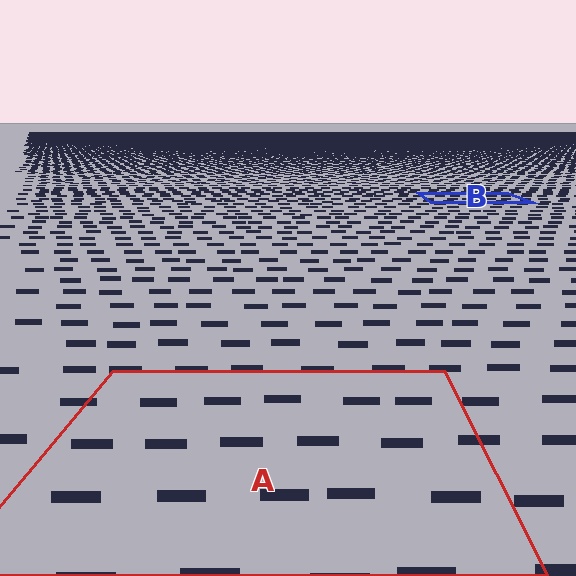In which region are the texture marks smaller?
The texture marks are smaller in region B, because it is farther away.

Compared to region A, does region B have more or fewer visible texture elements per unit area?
Region B has more texture elements per unit area — they are packed more densely because it is farther away.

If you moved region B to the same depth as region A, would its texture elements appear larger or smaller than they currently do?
They would appear larger. At a closer depth, the same texture elements are projected at a bigger on-screen size.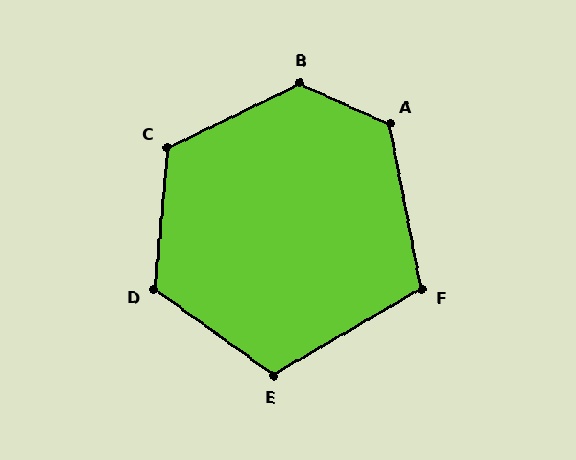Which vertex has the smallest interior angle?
F, at approximately 109 degrees.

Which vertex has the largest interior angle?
B, at approximately 130 degrees.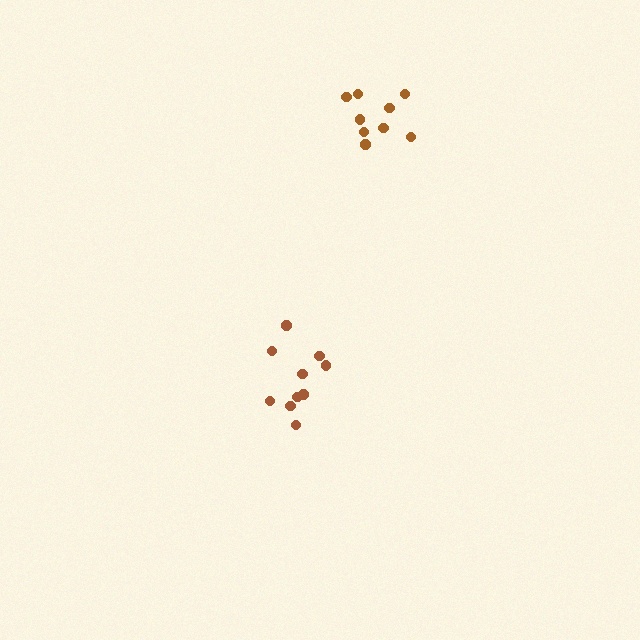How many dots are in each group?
Group 1: 10 dots, Group 2: 9 dots (19 total).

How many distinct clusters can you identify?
There are 2 distinct clusters.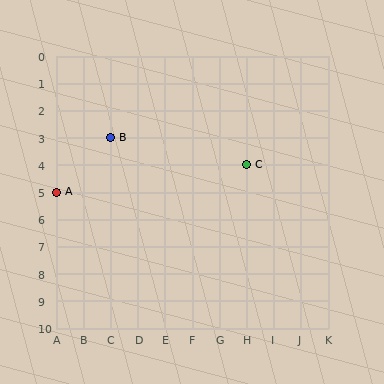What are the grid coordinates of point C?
Point C is at grid coordinates (H, 4).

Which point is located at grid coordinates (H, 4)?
Point C is at (H, 4).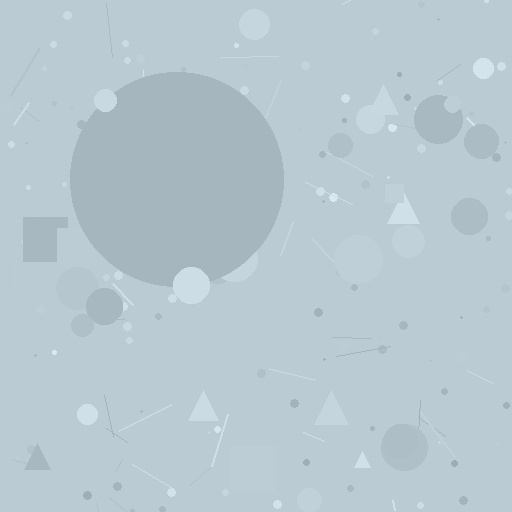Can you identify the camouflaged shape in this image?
The camouflaged shape is a circle.